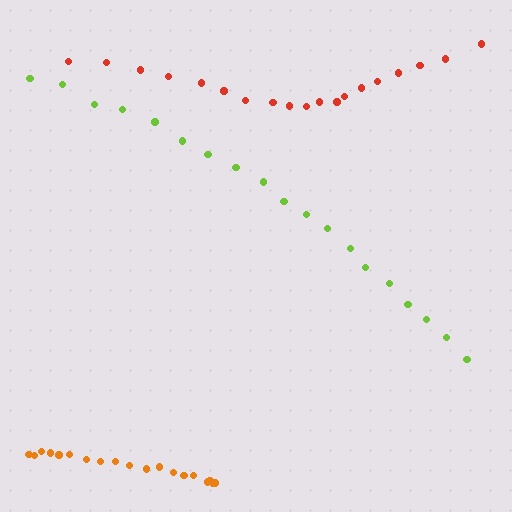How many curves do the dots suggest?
There are 3 distinct paths.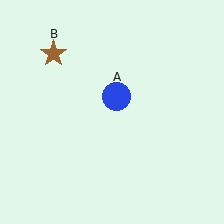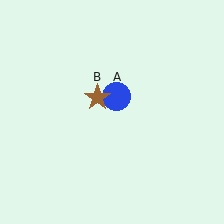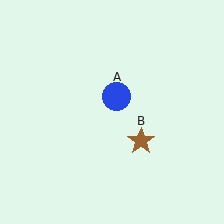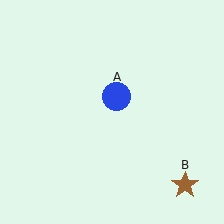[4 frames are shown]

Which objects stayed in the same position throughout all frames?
Blue circle (object A) remained stationary.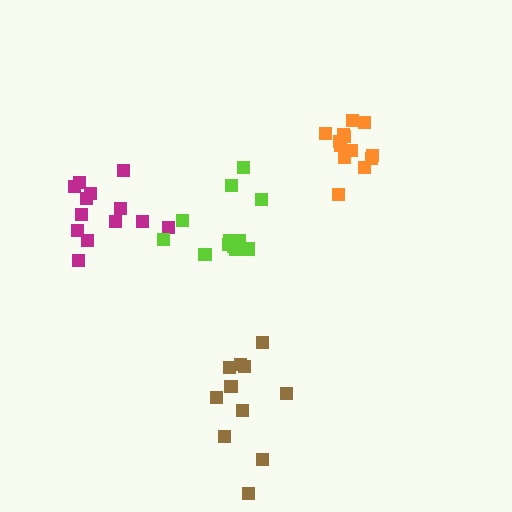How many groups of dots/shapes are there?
There are 4 groups.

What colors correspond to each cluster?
The clusters are colored: brown, orange, magenta, lime.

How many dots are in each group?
Group 1: 11 dots, Group 2: 13 dots, Group 3: 13 dots, Group 4: 12 dots (49 total).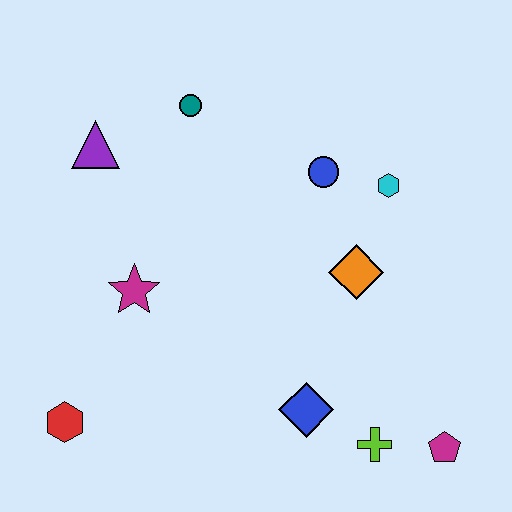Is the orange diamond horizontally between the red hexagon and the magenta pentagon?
Yes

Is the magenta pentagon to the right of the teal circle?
Yes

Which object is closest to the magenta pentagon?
The lime cross is closest to the magenta pentagon.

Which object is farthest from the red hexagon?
The cyan hexagon is farthest from the red hexagon.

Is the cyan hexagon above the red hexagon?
Yes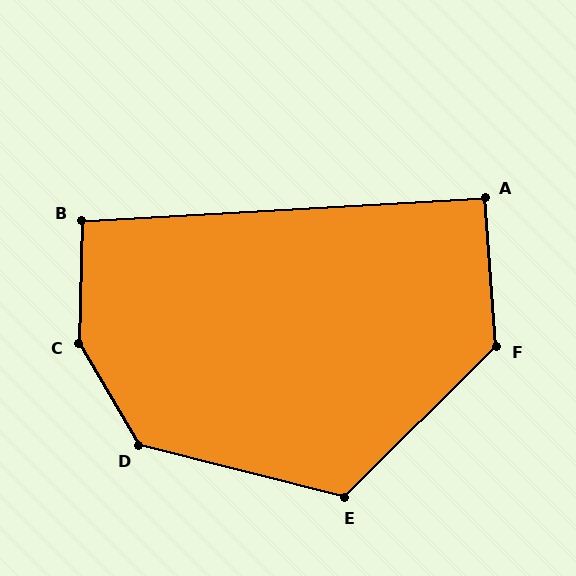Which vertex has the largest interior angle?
C, at approximately 148 degrees.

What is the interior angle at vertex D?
Approximately 135 degrees (obtuse).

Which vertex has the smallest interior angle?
A, at approximately 91 degrees.